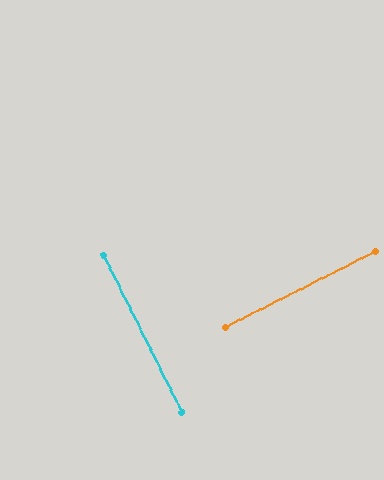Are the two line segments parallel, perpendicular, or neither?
Perpendicular — they meet at approximately 89°.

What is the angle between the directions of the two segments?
Approximately 89 degrees.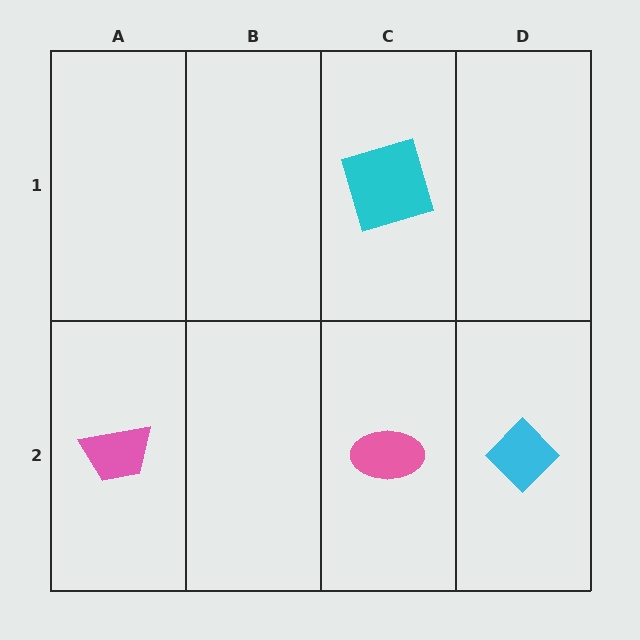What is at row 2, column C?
A pink ellipse.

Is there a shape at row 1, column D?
No, that cell is empty.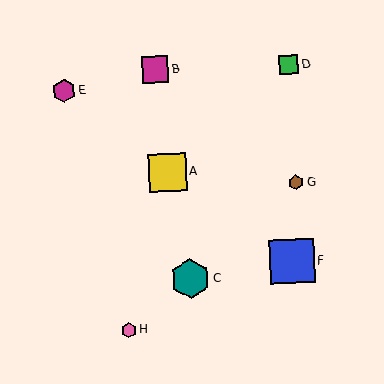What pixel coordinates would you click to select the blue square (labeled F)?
Click at (292, 261) to select the blue square F.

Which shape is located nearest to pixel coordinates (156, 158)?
The yellow square (labeled A) at (167, 172) is nearest to that location.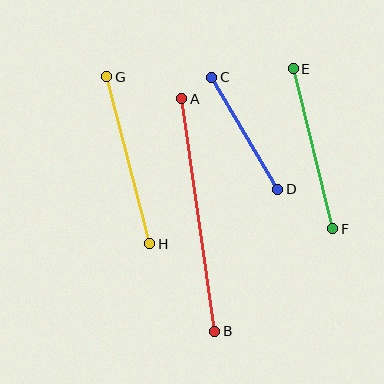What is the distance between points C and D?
The distance is approximately 130 pixels.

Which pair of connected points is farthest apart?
Points A and B are farthest apart.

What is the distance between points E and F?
The distance is approximately 165 pixels.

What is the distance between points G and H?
The distance is approximately 172 pixels.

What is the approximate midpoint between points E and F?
The midpoint is at approximately (313, 149) pixels.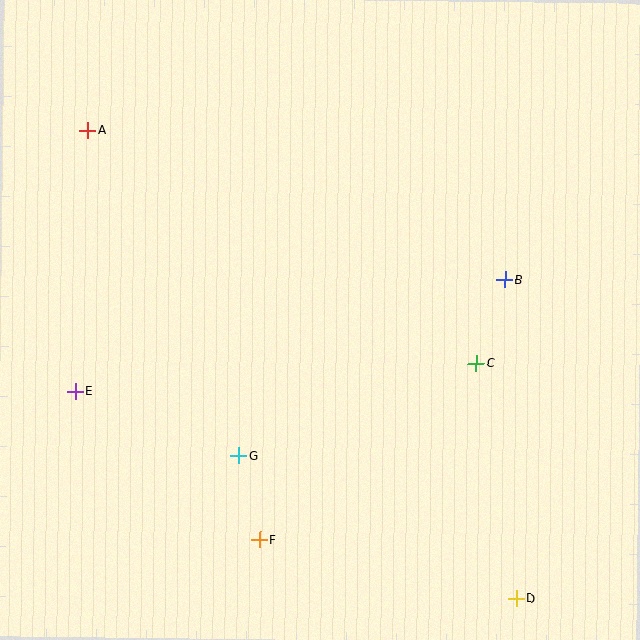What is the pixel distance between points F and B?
The distance between F and B is 357 pixels.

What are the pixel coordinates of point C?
Point C is at (476, 363).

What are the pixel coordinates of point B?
Point B is at (505, 280).